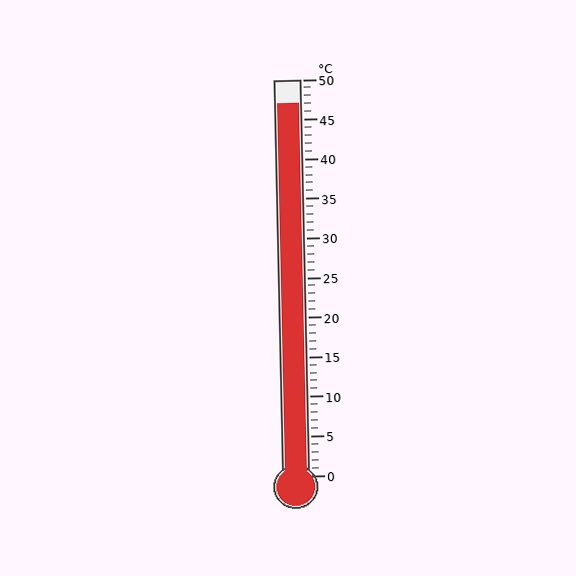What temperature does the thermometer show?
The thermometer shows approximately 47°C.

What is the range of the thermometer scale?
The thermometer scale ranges from 0°C to 50°C.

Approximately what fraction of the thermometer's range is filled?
The thermometer is filled to approximately 95% of its range.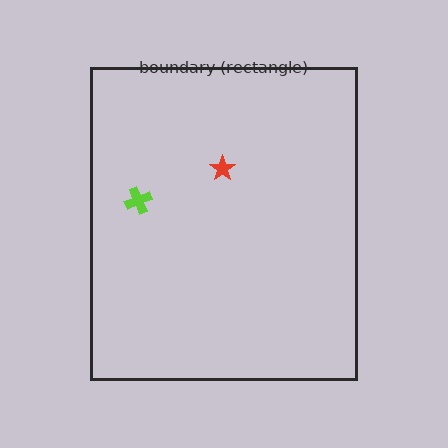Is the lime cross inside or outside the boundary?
Inside.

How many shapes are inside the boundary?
2 inside, 0 outside.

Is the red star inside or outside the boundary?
Inside.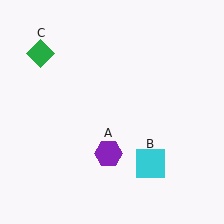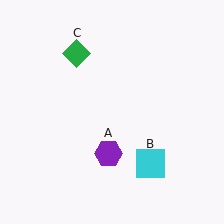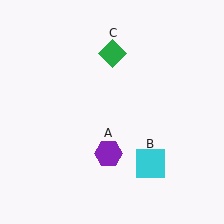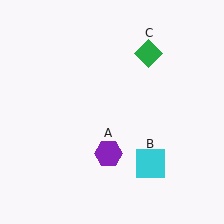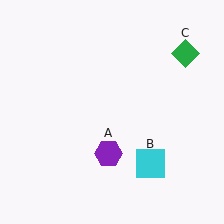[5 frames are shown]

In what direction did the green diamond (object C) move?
The green diamond (object C) moved right.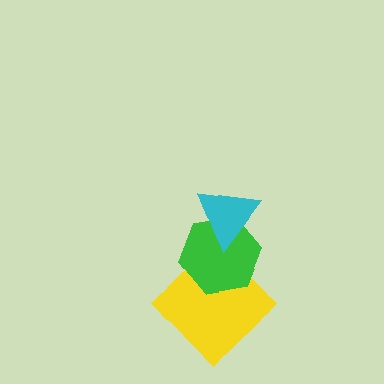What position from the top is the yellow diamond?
The yellow diamond is 3rd from the top.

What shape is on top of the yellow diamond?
The green hexagon is on top of the yellow diamond.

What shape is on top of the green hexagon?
The cyan triangle is on top of the green hexagon.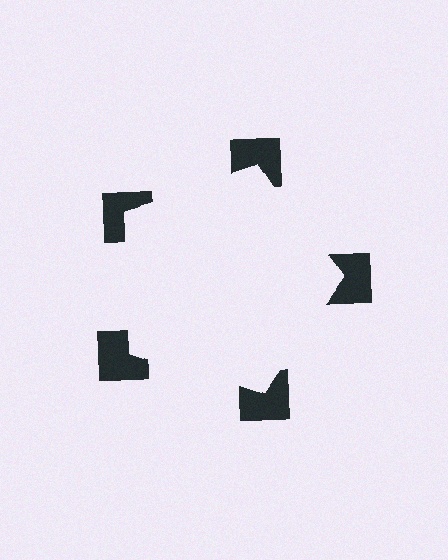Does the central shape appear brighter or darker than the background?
It typically appears slightly brighter than the background, even though no actual brightness change is drawn.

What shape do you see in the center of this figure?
An illusory pentagon — its edges are inferred from the aligned wedge cuts in the notched squares, not physically drawn.